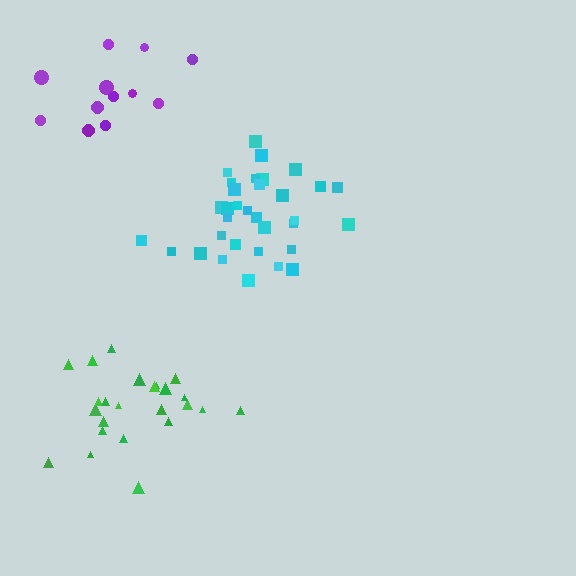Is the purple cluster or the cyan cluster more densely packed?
Cyan.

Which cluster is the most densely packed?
Cyan.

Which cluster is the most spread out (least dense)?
Purple.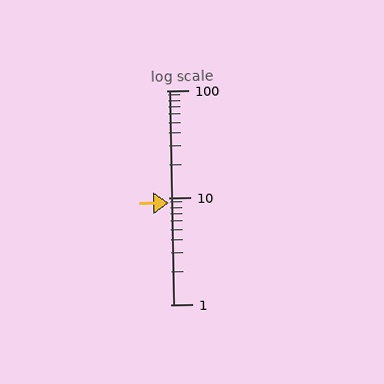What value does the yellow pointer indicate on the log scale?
The pointer indicates approximately 8.9.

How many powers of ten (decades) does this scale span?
The scale spans 2 decades, from 1 to 100.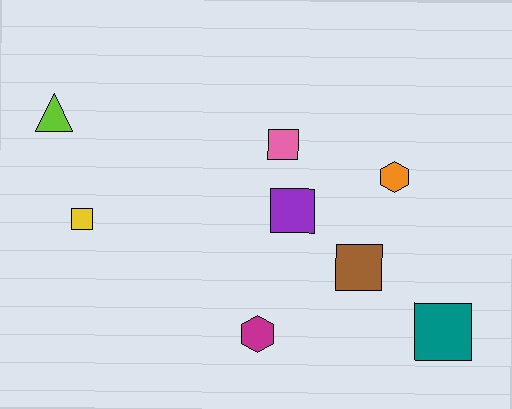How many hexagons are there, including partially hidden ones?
There are 2 hexagons.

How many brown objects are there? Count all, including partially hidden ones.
There is 1 brown object.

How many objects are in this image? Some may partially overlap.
There are 8 objects.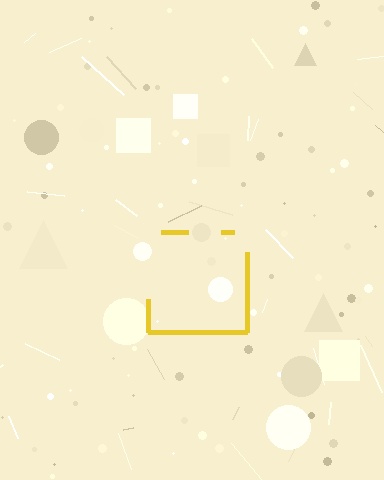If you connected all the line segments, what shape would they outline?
They would outline a square.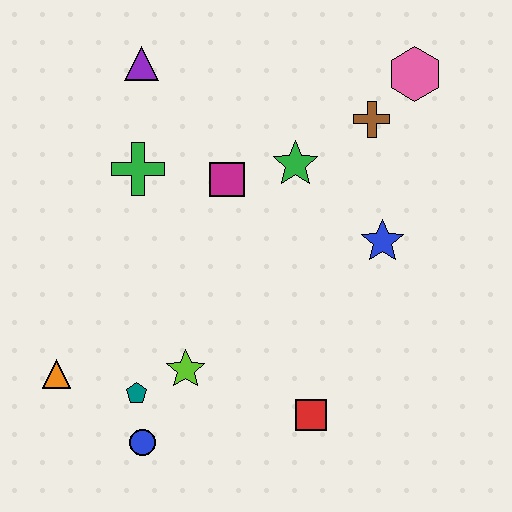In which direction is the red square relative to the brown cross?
The red square is below the brown cross.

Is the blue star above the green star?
No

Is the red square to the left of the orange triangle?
No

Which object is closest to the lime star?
The teal pentagon is closest to the lime star.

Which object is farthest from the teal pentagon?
The pink hexagon is farthest from the teal pentagon.